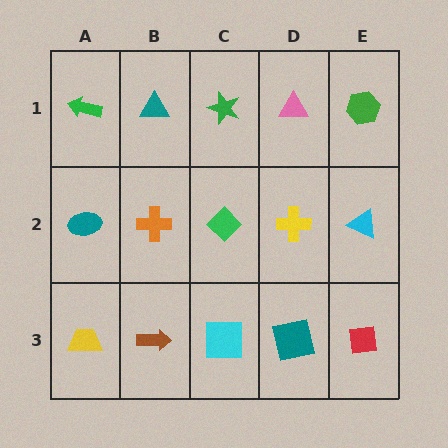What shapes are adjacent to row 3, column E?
A cyan triangle (row 2, column E), a teal square (row 3, column D).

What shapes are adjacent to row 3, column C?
A green diamond (row 2, column C), a brown arrow (row 3, column B), a teal square (row 3, column D).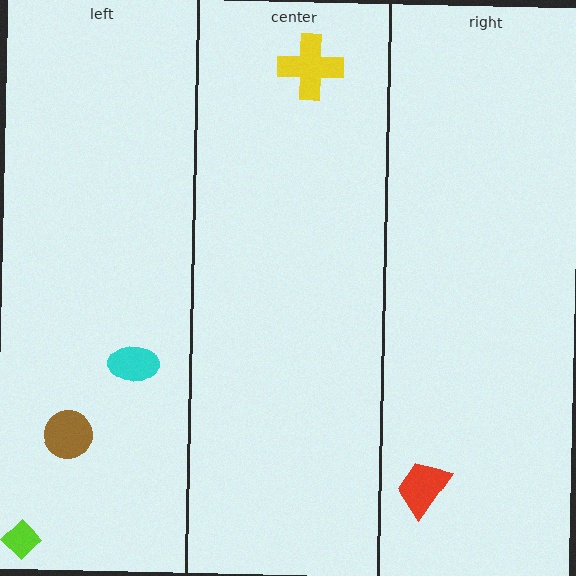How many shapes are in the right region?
1.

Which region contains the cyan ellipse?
The left region.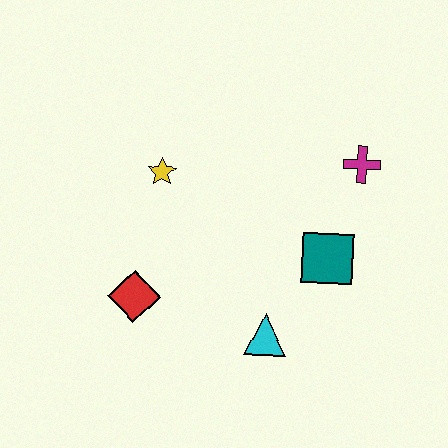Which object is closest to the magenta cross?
The teal square is closest to the magenta cross.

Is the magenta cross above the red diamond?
Yes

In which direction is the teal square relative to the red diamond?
The teal square is to the right of the red diamond.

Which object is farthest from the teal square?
The red diamond is farthest from the teal square.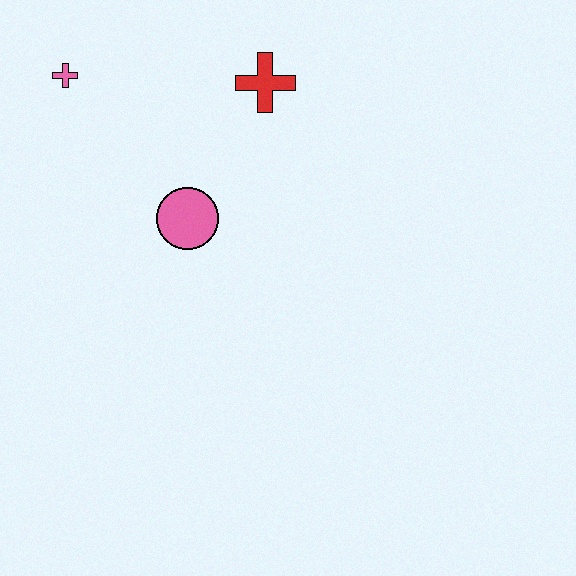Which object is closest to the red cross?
The pink circle is closest to the red cross.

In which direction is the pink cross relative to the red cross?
The pink cross is to the left of the red cross.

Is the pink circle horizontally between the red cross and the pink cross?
Yes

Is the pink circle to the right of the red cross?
No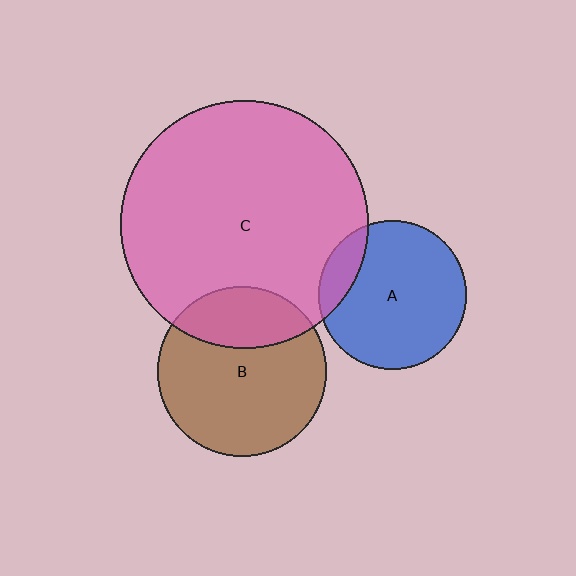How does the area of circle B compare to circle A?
Approximately 1.3 times.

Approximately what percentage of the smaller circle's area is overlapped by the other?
Approximately 30%.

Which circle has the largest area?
Circle C (pink).